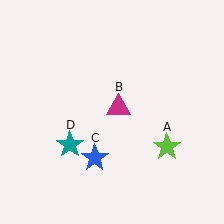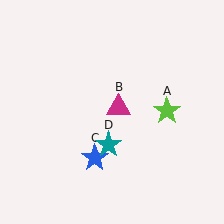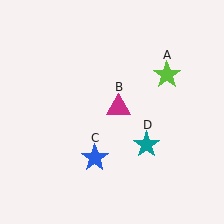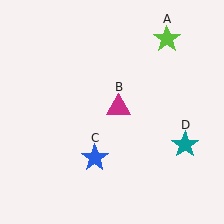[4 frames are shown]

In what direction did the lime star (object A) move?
The lime star (object A) moved up.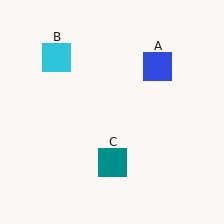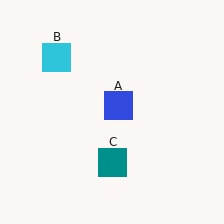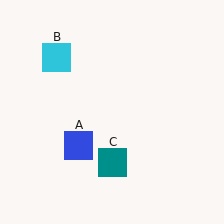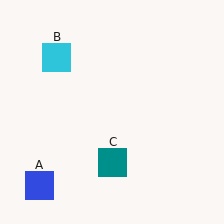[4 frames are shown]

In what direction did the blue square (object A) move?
The blue square (object A) moved down and to the left.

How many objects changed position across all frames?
1 object changed position: blue square (object A).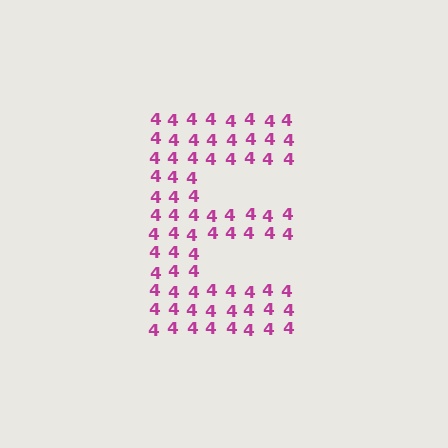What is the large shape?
The large shape is the letter E.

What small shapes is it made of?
It is made of small digit 4's.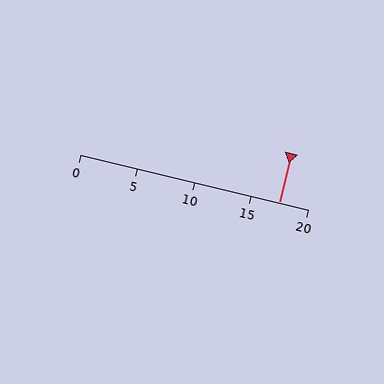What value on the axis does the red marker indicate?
The marker indicates approximately 17.5.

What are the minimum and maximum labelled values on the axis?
The axis runs from 0 to 20.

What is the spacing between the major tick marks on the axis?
The major ticks are spaced 5 apart.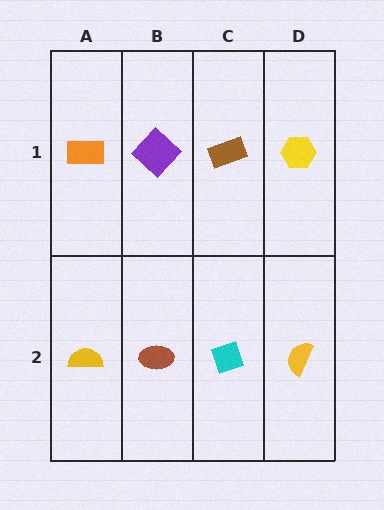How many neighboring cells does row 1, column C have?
3.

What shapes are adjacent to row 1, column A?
A yellow semicircle (row 2, column A), a purple diamond (row 1, column B).